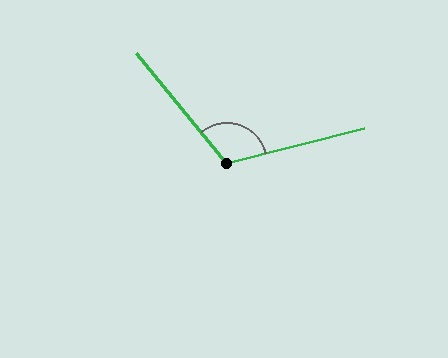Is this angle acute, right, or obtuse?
It is obtuse.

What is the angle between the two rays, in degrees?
Approximately 115 degrees.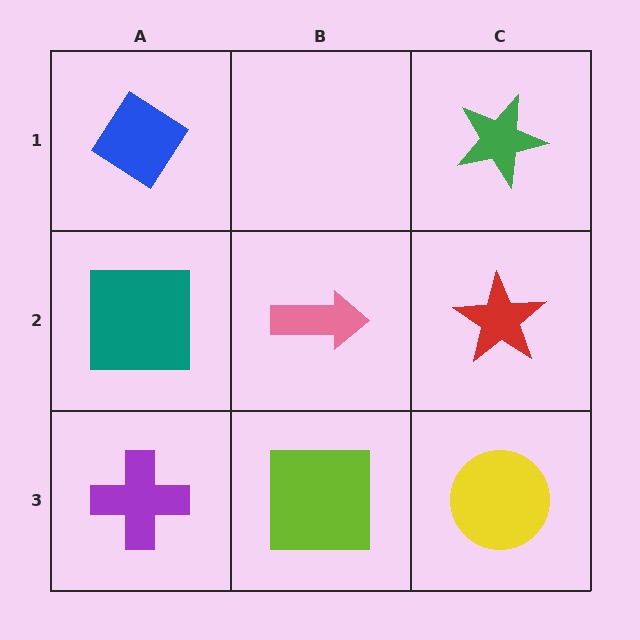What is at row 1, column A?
A blue diamond.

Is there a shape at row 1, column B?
No, that cell is empty.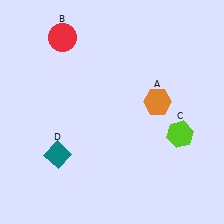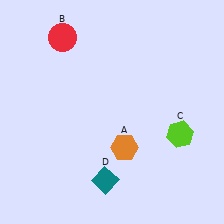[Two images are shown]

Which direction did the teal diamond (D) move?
The teal diamond (D) moved right.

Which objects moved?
The objects that moved are: the orange hexagon (A), the teal diamond (D).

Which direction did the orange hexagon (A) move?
The orange hexagon (A) moved down.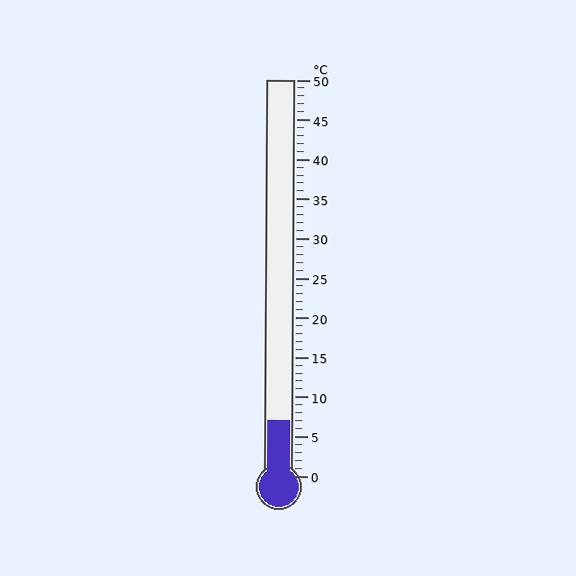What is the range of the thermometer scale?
The thermometer scale ranges from 0°C to 50°C.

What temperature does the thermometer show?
The thermometer shows approximately 7°C.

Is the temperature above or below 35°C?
The temperature is below 35°C.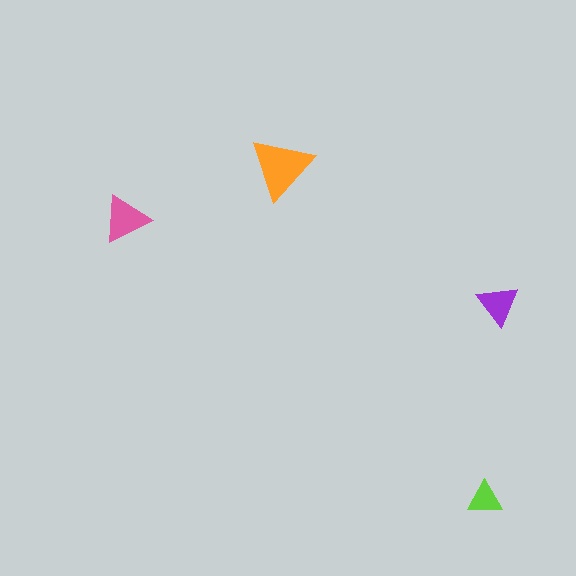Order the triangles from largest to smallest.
the orange one, the pink one, the purple one, the lime one.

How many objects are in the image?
There are 4 objects in the image.